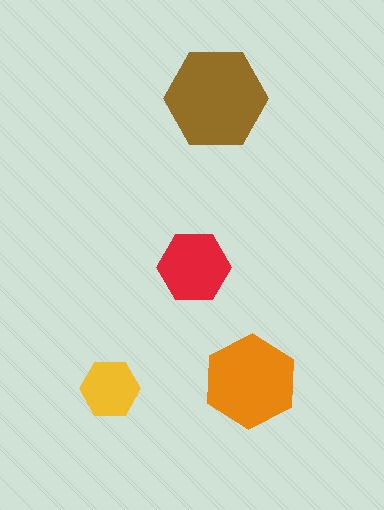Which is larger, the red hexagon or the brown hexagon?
The brown one.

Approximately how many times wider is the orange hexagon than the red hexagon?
About 1.5 times wider.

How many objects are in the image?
There are 4 objects in the image.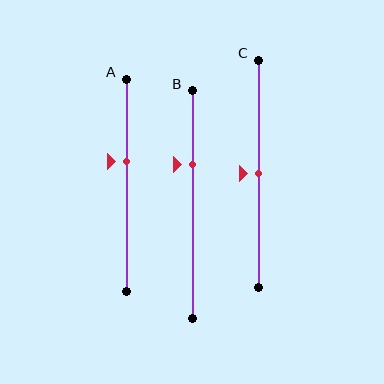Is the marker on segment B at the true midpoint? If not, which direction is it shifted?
No, the marker on segment B is shifted upward by about 18% of the segment length.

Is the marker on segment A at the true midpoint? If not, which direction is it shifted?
No, the marker on segment A is shifted upward by about 11% of the segment length.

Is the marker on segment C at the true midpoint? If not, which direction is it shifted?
Yes, the marker on segment C is at the true midpoint.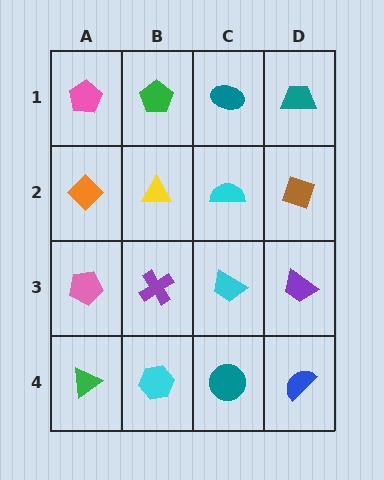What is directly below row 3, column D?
A blue semicircle.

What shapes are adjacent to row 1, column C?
A cyan semicircle (row 2, column C), a green pentagon (row 1, column B), a teal trapezoid (row 1, column D).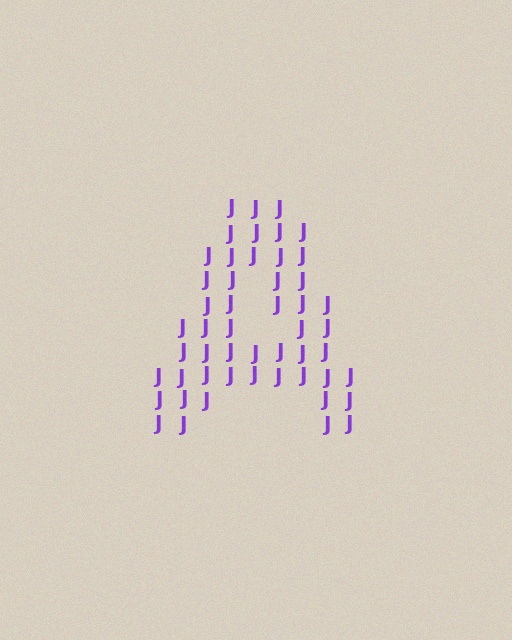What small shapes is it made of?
It is made of small letter J's.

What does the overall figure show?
The overall figure shows the letter A.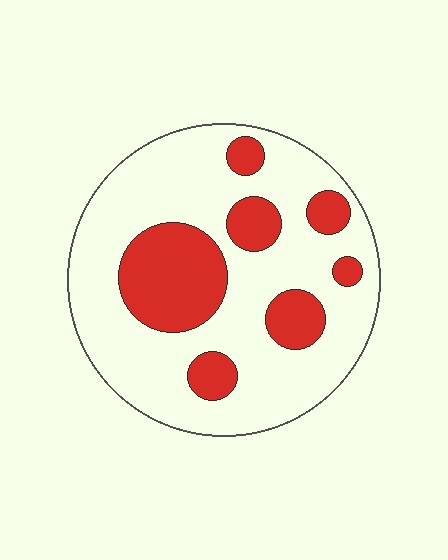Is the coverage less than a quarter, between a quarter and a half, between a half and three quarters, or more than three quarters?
Between a quarter and a half.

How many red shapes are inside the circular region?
7.